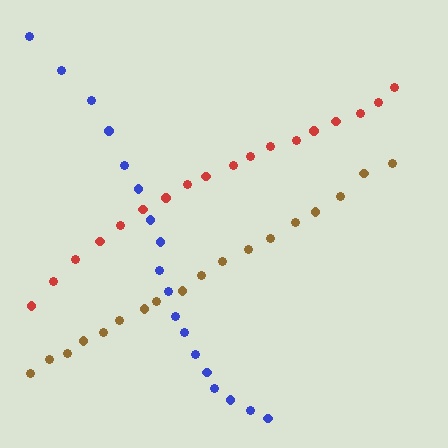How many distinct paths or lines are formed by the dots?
There are 3 distinct paths.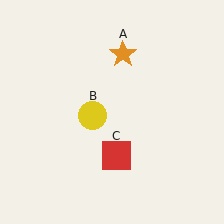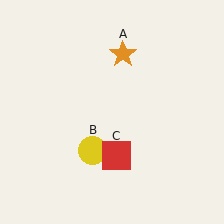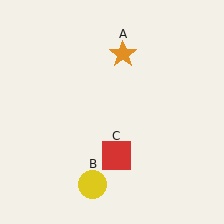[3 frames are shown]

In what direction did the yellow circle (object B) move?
The yellow circle (object B) moved down.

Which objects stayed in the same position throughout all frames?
Orange star (object A) and red square (object C) remained stationary.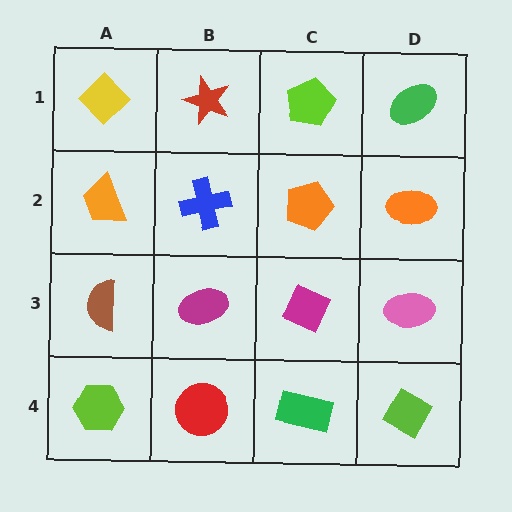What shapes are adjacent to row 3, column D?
An orange ellipse (row 2, column D), a lime diamond (row 4, column D), a magenta diamond (row 3, column C).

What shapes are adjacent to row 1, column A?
An orange trapezoid (row 2, column A), a red star (row 1, column B).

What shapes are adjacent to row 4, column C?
A magenta diamond (row 3, column C), a red circle (row 4, column B), a lime diamond (row 4, column D).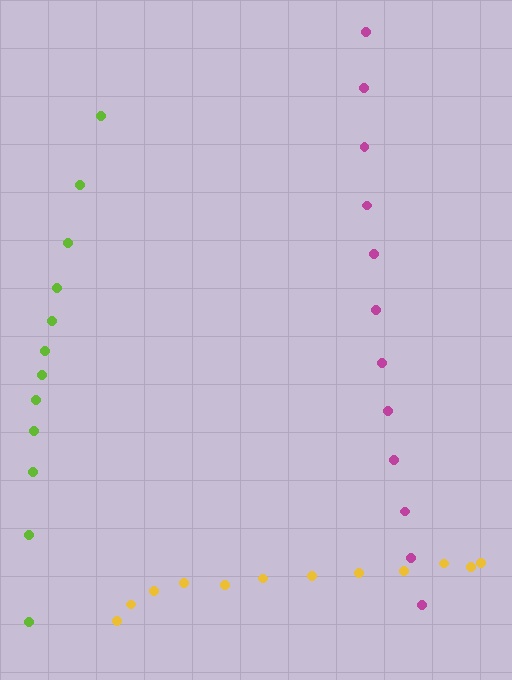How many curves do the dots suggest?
There are 3 distinct paths.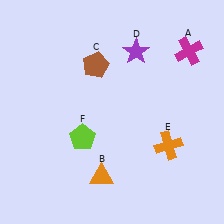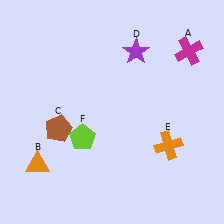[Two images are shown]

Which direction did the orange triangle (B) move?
The orange triangle (B) moved left.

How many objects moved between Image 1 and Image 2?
2 objects moved between the two images.